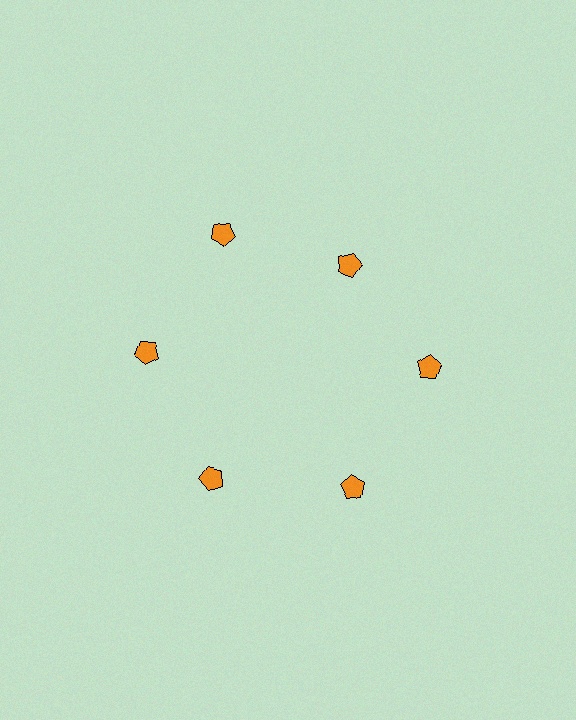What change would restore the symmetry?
The symmetry would be restored by moving it outward, back onto the ring so that all 6 pentagons sit at equal angles and equal distance from the center.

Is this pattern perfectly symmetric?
No. The 6 orange pentagons are arranged in a ring, but one element near the 1 o'clock position is pulled inward toward the center, breaking the 6-fold rotational symmetry.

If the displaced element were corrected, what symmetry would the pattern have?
It would have 6-fold rotational symmetry — the pattern would map onto itself every 60 degrees.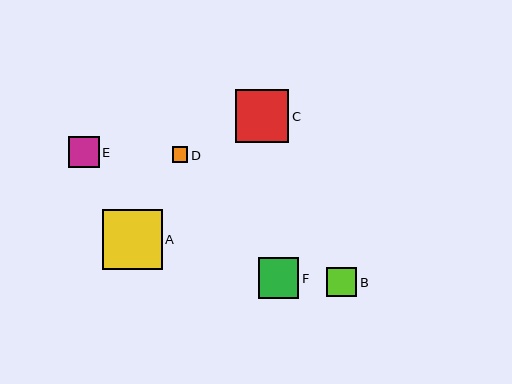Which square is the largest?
Square A is the largest with a size of approximately 59 pixels.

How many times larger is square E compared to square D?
Square E is approximately 2.0 times the size of square D.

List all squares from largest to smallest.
From largest to smallest: A, C, F, E, B, D.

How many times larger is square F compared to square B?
Square F is approximately 1.4 times the size of square B.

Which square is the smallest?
Square D is the smallest with a size of approximately 15 pixels.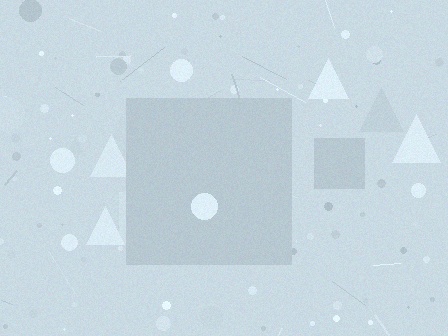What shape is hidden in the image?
A square is hidden in the image.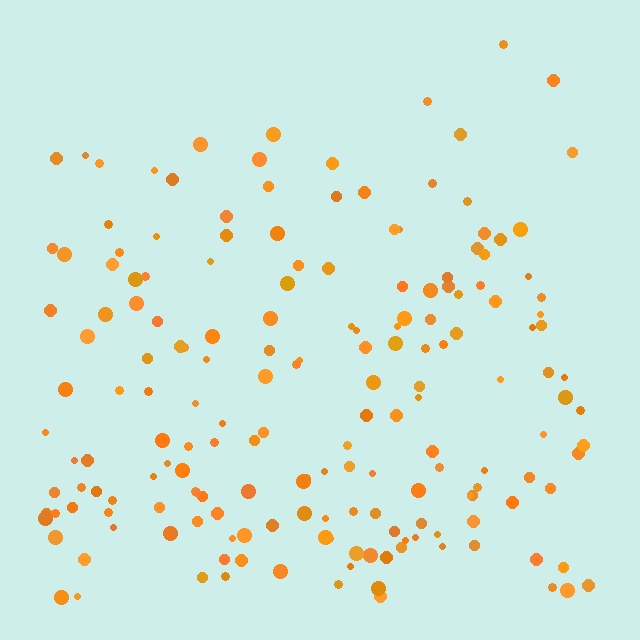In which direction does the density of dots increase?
From top to bottom, with the bottom side densest.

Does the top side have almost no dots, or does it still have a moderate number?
Still a moderate number, just noticeably fewer than the bottom.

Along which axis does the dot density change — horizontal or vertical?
Vertical.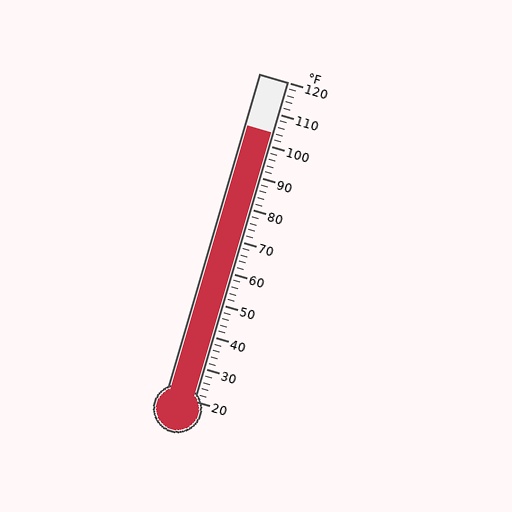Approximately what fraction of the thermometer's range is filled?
The thermometer is filled to approximately 85% of its range.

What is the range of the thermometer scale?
The thermometer scale ranges from 20°F to 120°F.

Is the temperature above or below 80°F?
The temperature is above 80°F.